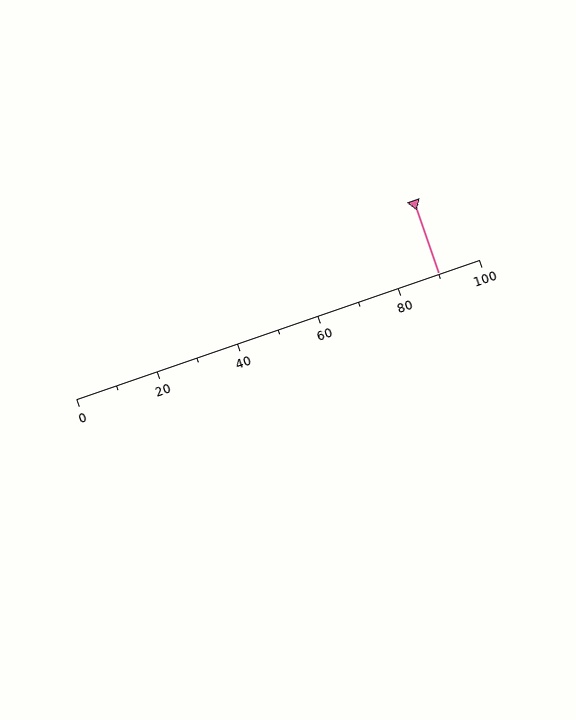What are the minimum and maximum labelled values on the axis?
The axis runs from 0 to 100.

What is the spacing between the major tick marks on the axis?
The major ticks are spaced 20 apart.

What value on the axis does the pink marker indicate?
The marker indicates approximately 90.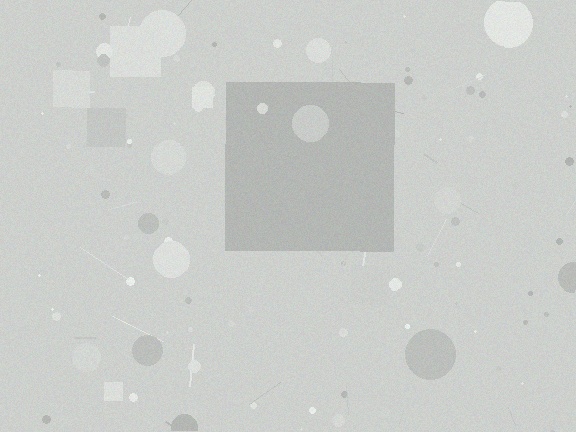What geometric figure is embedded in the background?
A square is embedded in the background.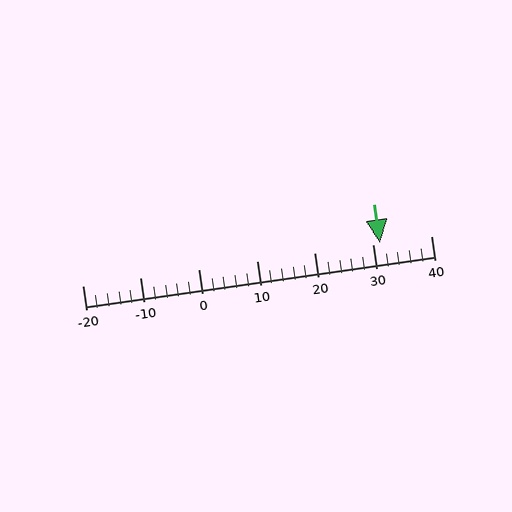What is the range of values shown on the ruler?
The ruler shows values from -20 to 40.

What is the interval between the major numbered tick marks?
The major tick marks are spaced 10 units apart.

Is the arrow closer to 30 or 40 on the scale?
The arrow is closer to 30.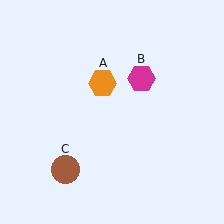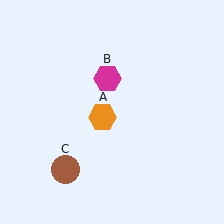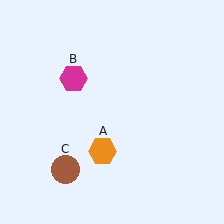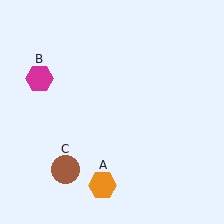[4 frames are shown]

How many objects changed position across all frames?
2 objects changed position: orange hexagon (object A), magenta hexagon (object B).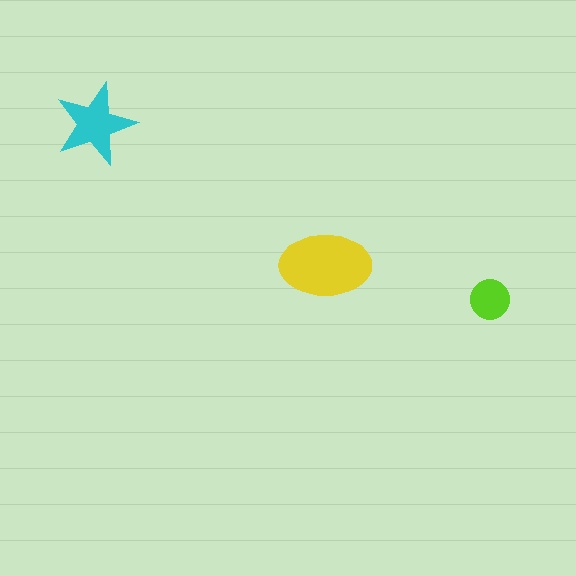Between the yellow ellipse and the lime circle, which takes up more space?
The yellow ellipse.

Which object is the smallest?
The lime circle.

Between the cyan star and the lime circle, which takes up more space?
The cyan star.